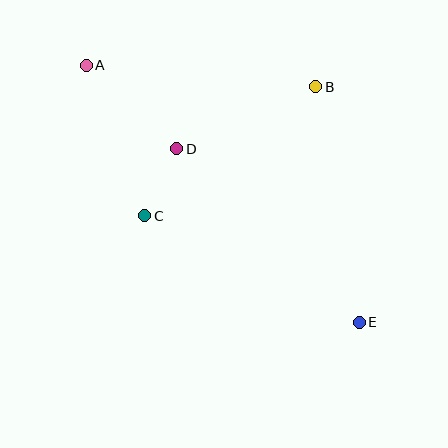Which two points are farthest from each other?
Points A and E are farthest from each other.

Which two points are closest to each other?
Points C and D are closest to each other.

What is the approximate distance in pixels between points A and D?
The distance between A and D is approximately 123 pixels.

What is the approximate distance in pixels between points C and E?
The distance between C and E is approximately 239 pixels.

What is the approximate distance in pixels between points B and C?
The distance between B and C is approximately 214 pixels.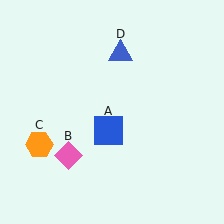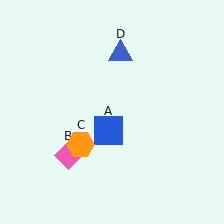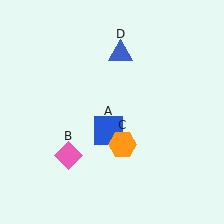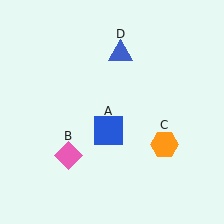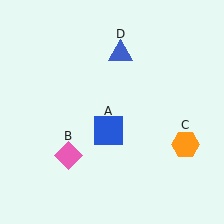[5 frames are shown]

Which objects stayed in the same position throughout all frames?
Blue square (object A) and pink diamond (object B) and blue triangle (object D) remained stationary.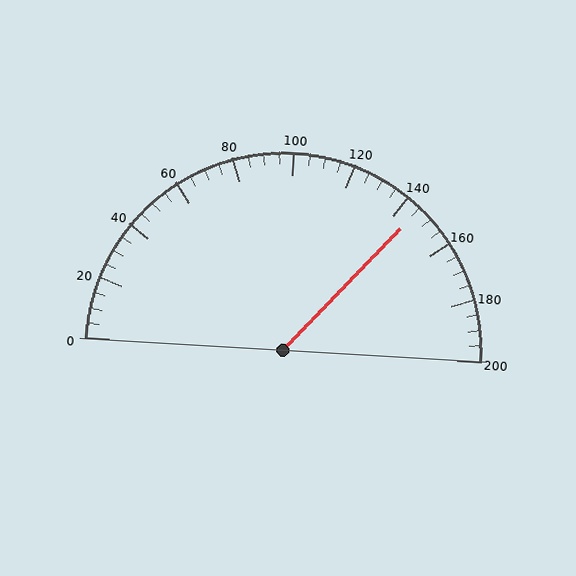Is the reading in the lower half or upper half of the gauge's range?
The reading is in the upper half of the range (0 to 200).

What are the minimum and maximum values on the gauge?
The gauge ranges from 0 to 200.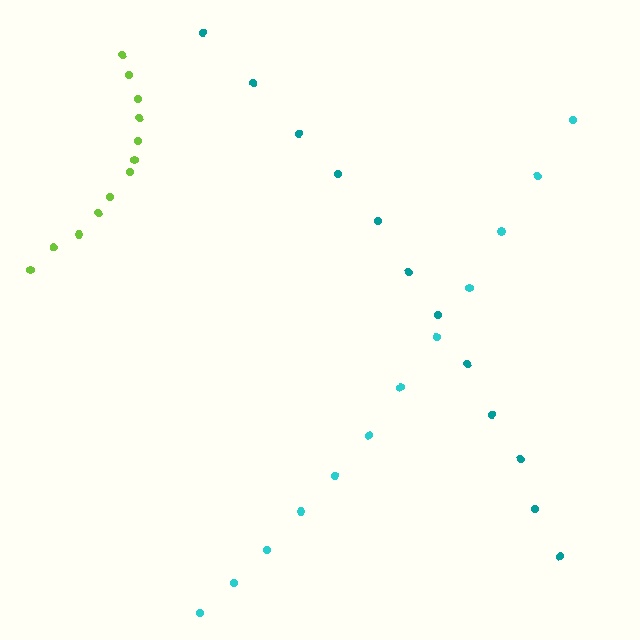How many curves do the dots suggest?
There are 3 distinct paths.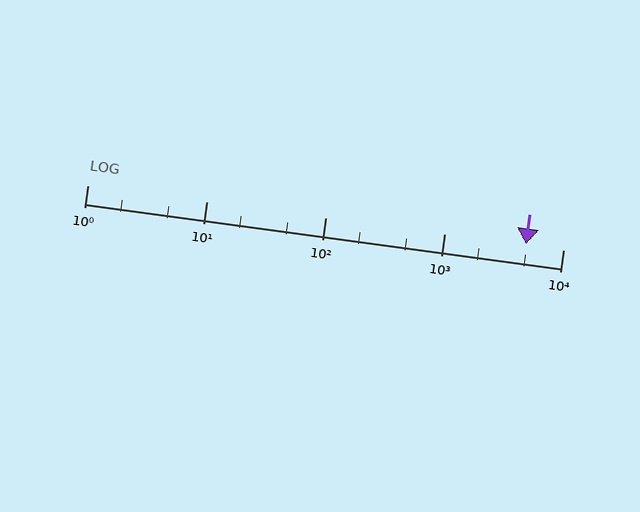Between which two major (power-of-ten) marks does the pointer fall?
The pointer is between 1000 and 10000.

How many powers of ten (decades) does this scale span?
The scale spans 4 decades, from 1 to 10000.